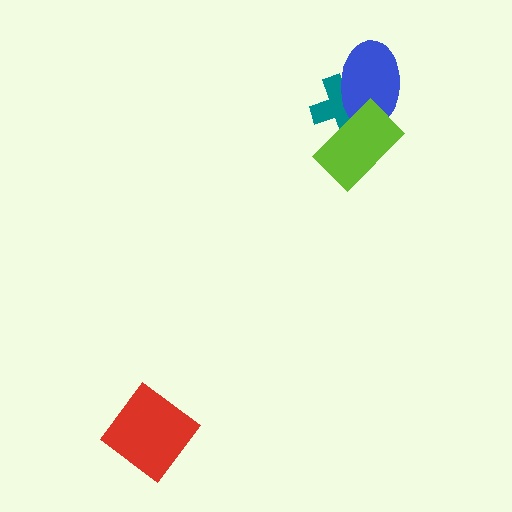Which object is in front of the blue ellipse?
The lime rectangle is in front of the blue ellipse.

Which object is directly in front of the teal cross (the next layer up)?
The blue ellipse is directly in front of the teal cross.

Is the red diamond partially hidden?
No, no other shape covers it.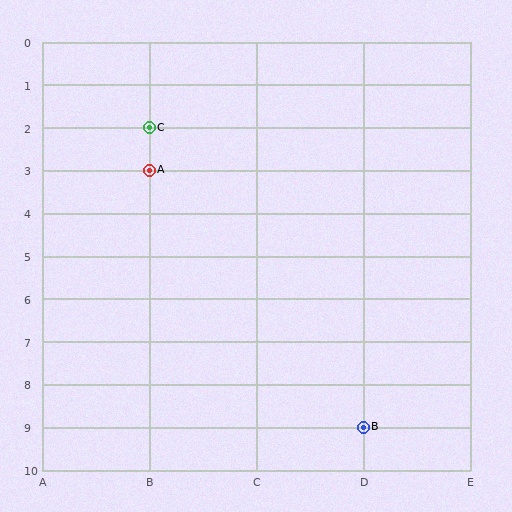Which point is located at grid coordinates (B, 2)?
Point C is at (B, 2).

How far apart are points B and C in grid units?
Points B and C are 2 columns and 7 rows apart (about 7.3 grid units diagonally).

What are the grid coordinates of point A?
Point A is at grid coordinates (B, 3).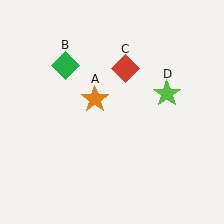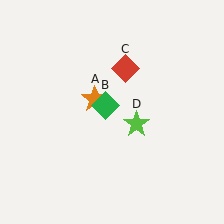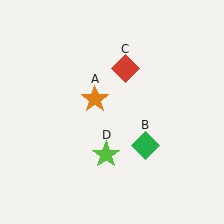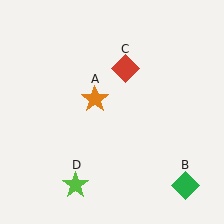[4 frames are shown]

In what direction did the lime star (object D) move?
The lime star (object D) moved down and to the left.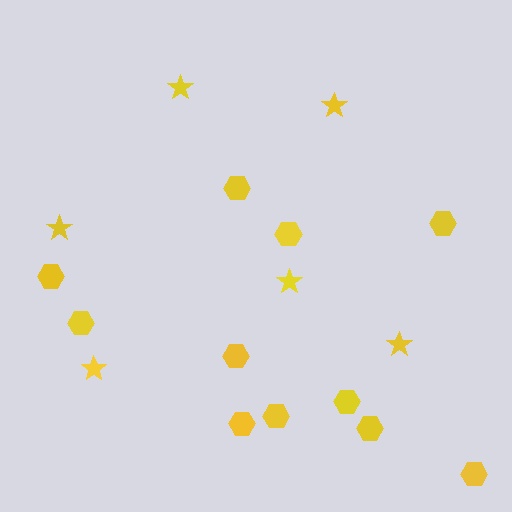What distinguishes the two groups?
There are 2 groups: one group of stars (6) and one group of hexagons (11).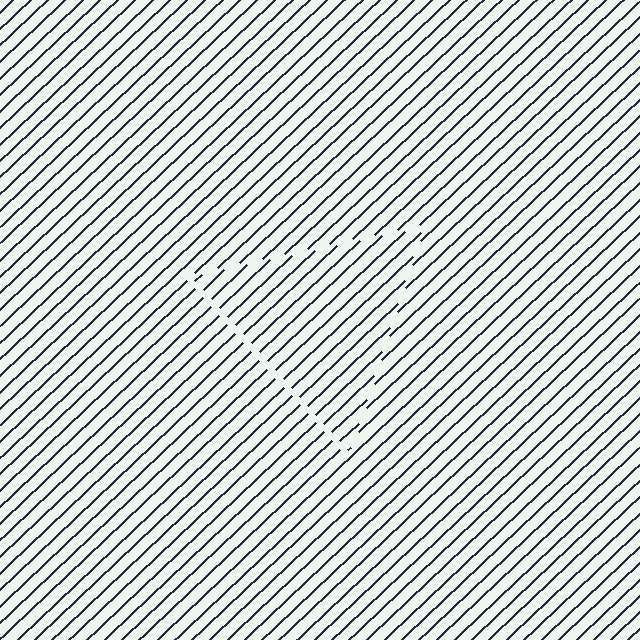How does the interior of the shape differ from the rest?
The interior of the shape contains the same grating, shifted by half a period — the contour is defined by the phase discontinuity where line-ends from the inner and outer gratings abut.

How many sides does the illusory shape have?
3 sides — the line-ends trace a triangle.